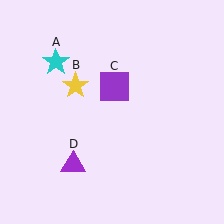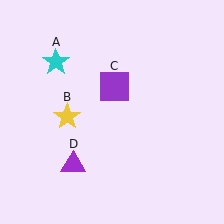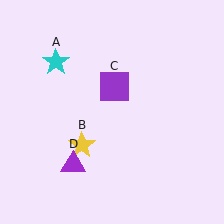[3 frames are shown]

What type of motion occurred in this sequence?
The yellow star (object B) rotated counterclockwise around the center of the scene.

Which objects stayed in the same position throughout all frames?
Cyan star (object A) and purple square (object C) and purple triangle (object D) remained stationary.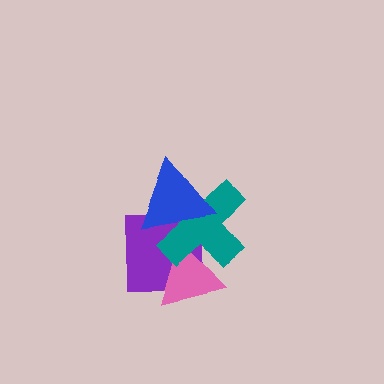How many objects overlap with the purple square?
3 objects overlap with the purple square.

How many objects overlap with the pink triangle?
2 objects overlap with the pink triangle.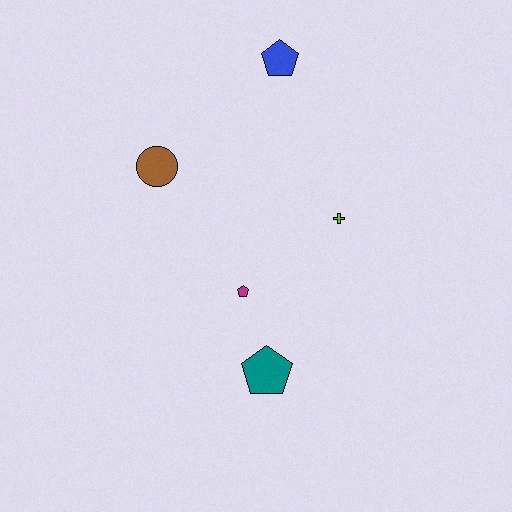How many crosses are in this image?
There is 1 cross.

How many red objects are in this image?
There are no red objects.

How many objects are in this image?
There are 5 objects.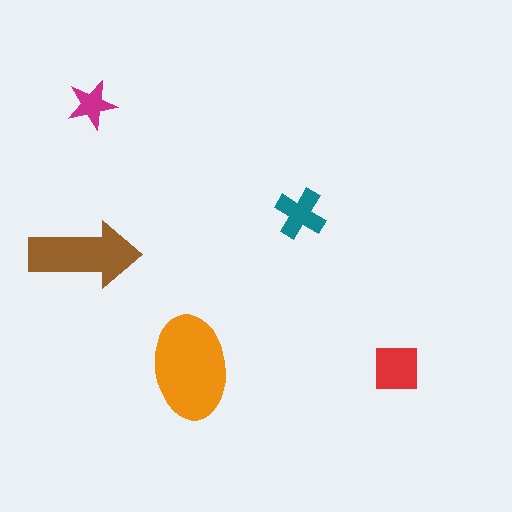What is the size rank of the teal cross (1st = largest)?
4th.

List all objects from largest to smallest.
The orange ellipse, the brown arrow, the red square, the teal cross, the magenta star.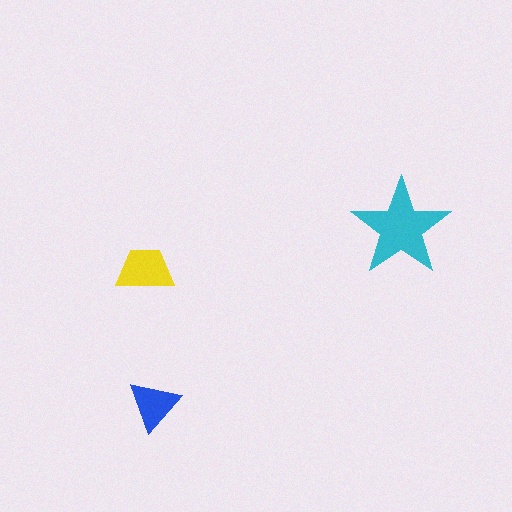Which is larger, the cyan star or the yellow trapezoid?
The cyan star.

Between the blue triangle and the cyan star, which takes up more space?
The cyan star.